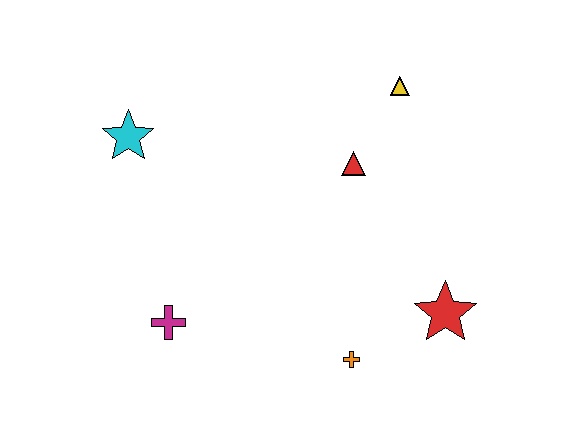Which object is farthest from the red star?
The cyan star is farthest from the red star.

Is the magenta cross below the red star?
Yes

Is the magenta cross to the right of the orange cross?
No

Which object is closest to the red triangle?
The yellow triangle is closest to the red triangle.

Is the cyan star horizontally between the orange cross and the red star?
No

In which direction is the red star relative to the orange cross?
The red star is to the right of the orange cross.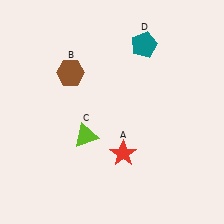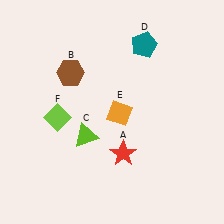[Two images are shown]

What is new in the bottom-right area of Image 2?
An orange diamond (E) was added in the bottom-right area of Image 2.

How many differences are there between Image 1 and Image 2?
There are 2 differences between the two images.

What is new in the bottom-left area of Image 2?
A lime diamond (F) was added in the bottom-left area of Image 2.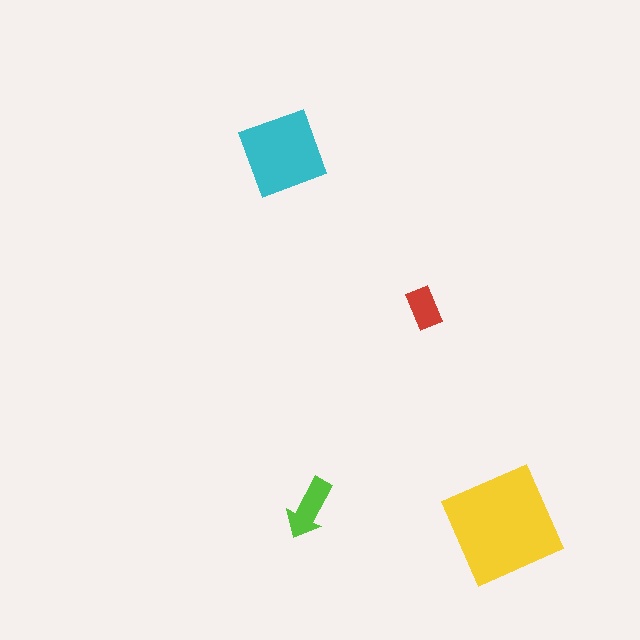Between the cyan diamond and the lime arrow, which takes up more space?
The cyan diamond.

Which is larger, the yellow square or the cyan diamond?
The yellow square.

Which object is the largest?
The yellow square.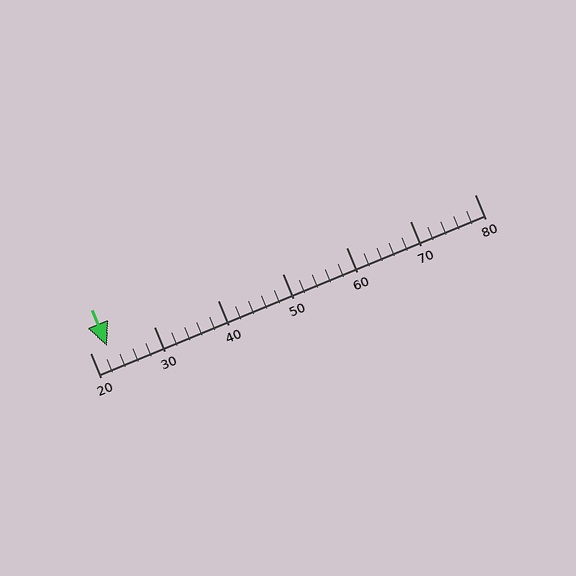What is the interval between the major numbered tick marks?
The major tick marks are spaced 10 units apart.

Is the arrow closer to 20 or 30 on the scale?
The arrow is closer to 20.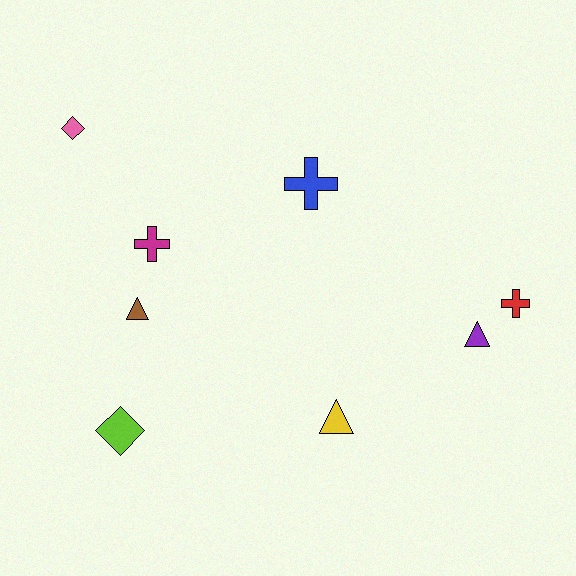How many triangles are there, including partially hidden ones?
There are 3 triangles.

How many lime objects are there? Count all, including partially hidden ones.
There is 1 lime object.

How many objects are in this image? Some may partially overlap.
There are 8 objects.